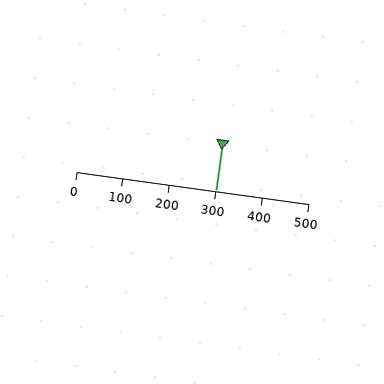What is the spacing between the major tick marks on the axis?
The major ticks are spaced 100 apart.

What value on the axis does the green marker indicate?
The marker indicates approximately 300.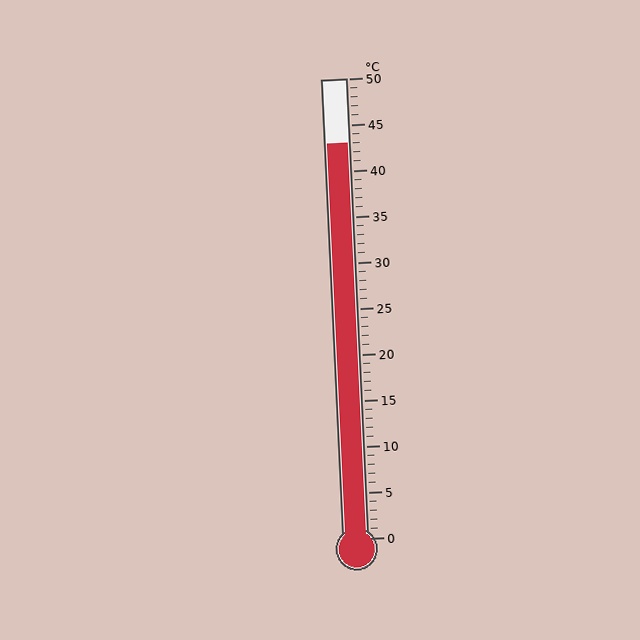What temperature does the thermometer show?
The thermometer shows approximately 43°C.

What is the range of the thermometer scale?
The thermometer scale ranges from 0°C to 50°C.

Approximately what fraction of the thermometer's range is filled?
The thermometer is filled to approximately 85% of its range.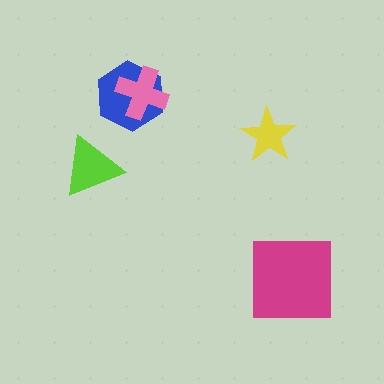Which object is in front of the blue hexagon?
The pink cross is in front of the blue hexagon.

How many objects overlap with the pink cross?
1 object overlaps with the pink cross.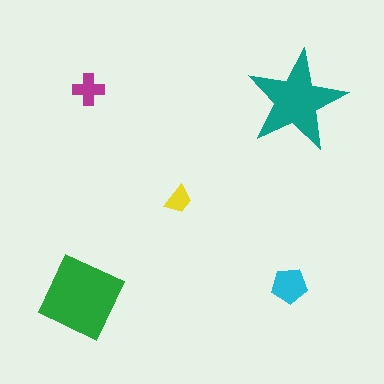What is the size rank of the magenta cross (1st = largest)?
4th.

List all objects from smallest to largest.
The yellow trapezoid, the magenta cross, the cyan pentagon, the teal star, the green square.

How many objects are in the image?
There are 5 objects in the image.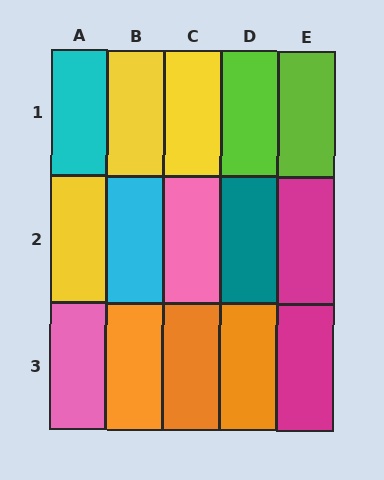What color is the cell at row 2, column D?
Teal.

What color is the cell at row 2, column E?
Magenta.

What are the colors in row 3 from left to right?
Pink, orange, orange, orange, magenta.